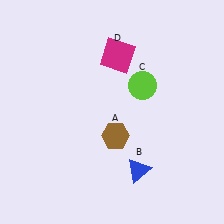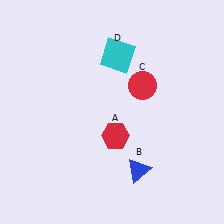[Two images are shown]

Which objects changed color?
A changed from brown to red. C changed from lime to red. D changed from magenta to cyan.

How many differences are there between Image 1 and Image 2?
There are 3 differences between the two images.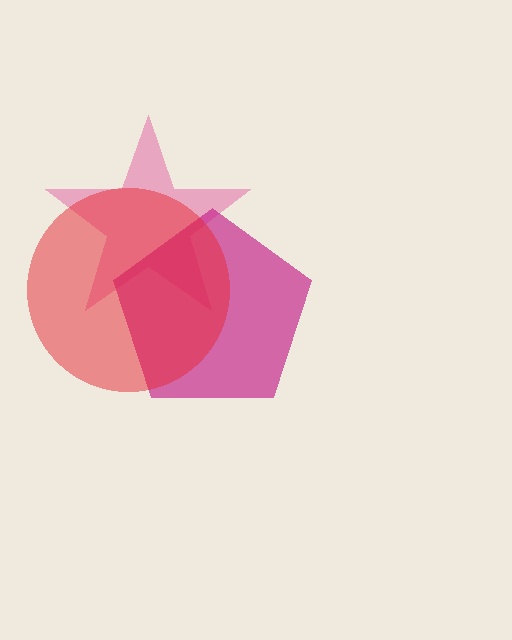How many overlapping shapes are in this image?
There are 3 overlapping shapes in the image.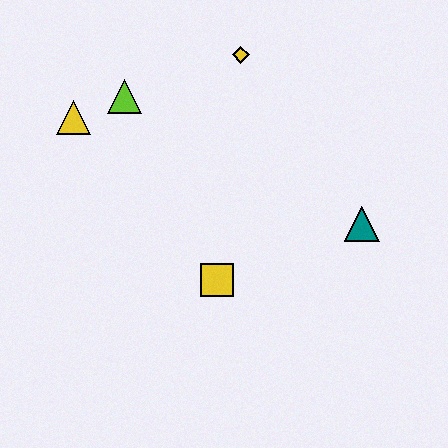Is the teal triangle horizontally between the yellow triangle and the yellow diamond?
No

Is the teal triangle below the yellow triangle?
Yes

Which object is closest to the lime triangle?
The yellow triangle is closest to the lime triangle.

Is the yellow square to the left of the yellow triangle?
No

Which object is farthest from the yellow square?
The yellow diamond is farthest from the yellow square.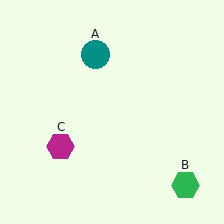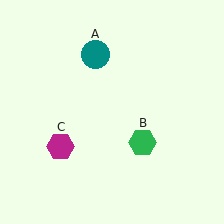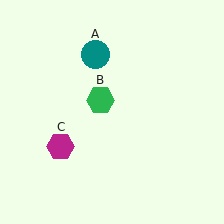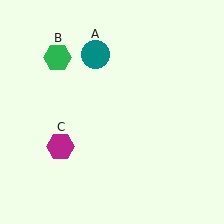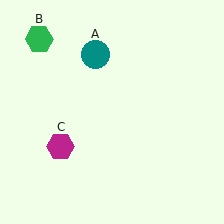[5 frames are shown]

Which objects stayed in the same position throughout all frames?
Teal circle (object A) and magenta hexagon (object C) remained stationary.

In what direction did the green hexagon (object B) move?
The green hexagon (object B) moved up and to the left.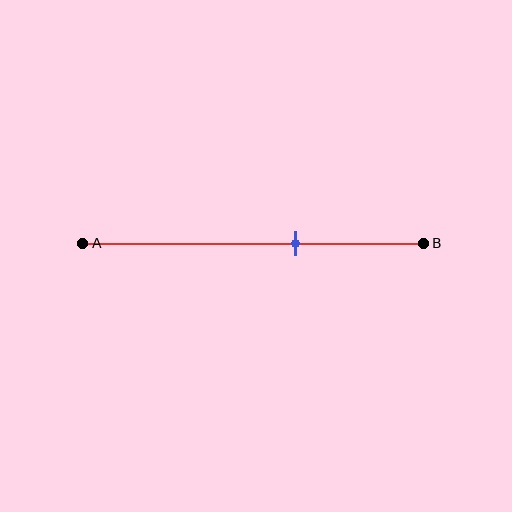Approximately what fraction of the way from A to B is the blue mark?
The blue mark is approximately 65% of the way from A to B.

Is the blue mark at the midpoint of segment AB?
No, the mark is at about 65% from A, not at the 50% midpoint.